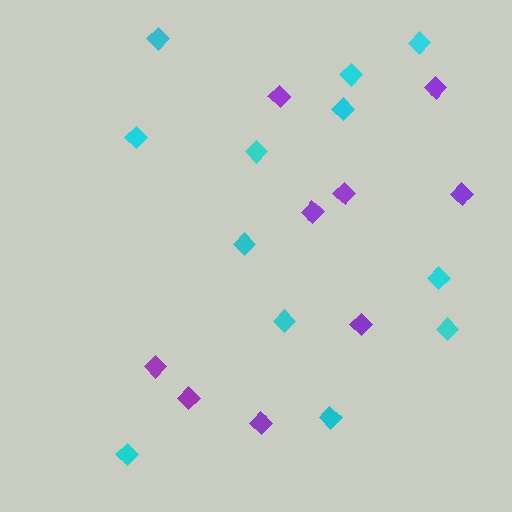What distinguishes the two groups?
There are 2 groups: one group of purple diamonds (9) and one group of cyan diamonds (12).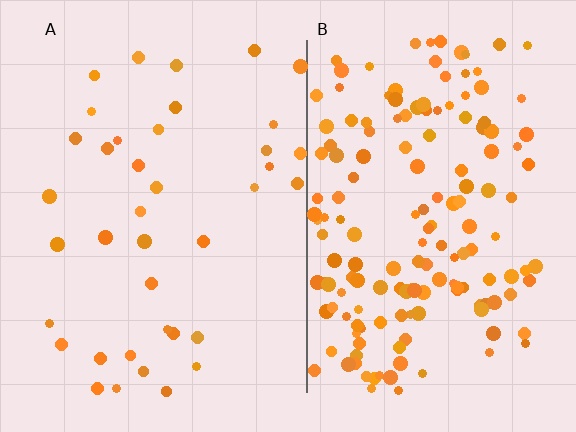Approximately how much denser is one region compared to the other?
Approximately 4.2× — region B over region A.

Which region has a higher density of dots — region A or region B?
B (the right).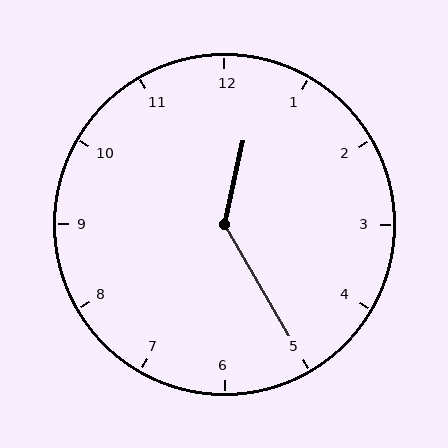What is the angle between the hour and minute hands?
Approximately 138 degrees.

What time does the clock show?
12:25.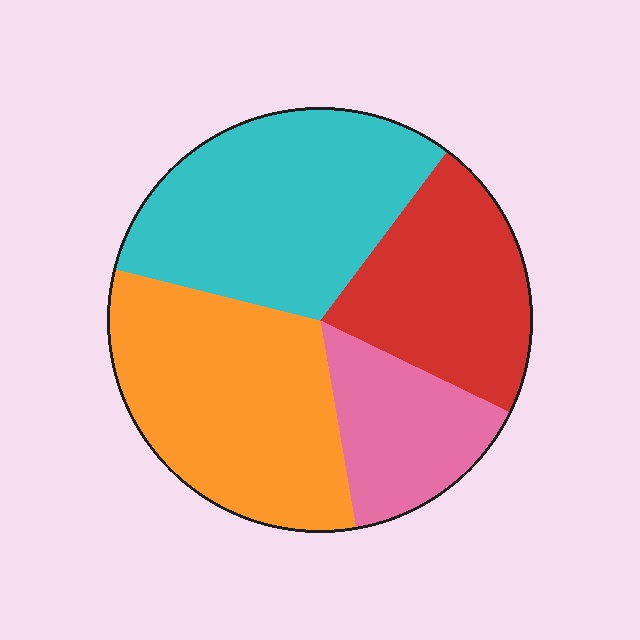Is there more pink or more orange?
Orange.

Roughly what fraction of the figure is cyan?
Cyan takes up between a sixth and a third of the figure.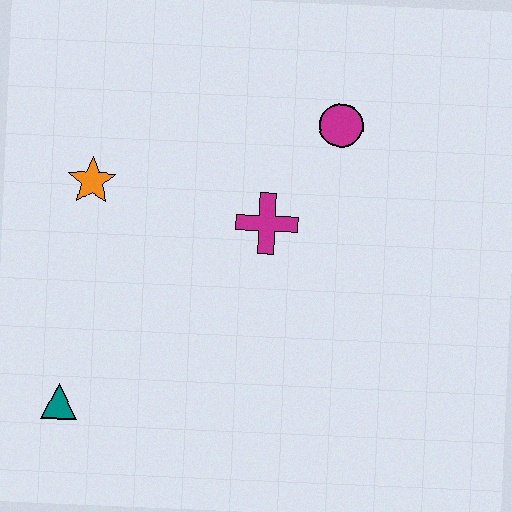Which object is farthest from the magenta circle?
The teal triangle is farthest from the magenta circle.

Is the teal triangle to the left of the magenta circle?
Yes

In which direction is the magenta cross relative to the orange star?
The magenta cross is to the right of the orange star.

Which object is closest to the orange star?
The magenta cross is closest to the orange star.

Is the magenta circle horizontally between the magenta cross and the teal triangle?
No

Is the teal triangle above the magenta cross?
No